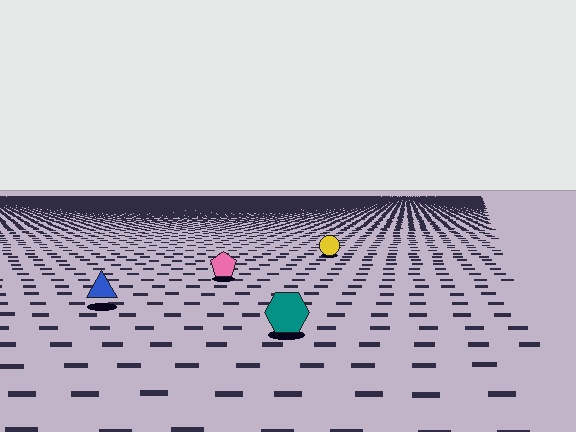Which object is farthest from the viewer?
The yellow circle is farthest from the viewer. It appears smaller and the ground texture around it is denser.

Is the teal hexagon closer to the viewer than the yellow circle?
Yes. The teal hexagon is closer — you can tell from the texture gradient: the ground texture is coarser near it.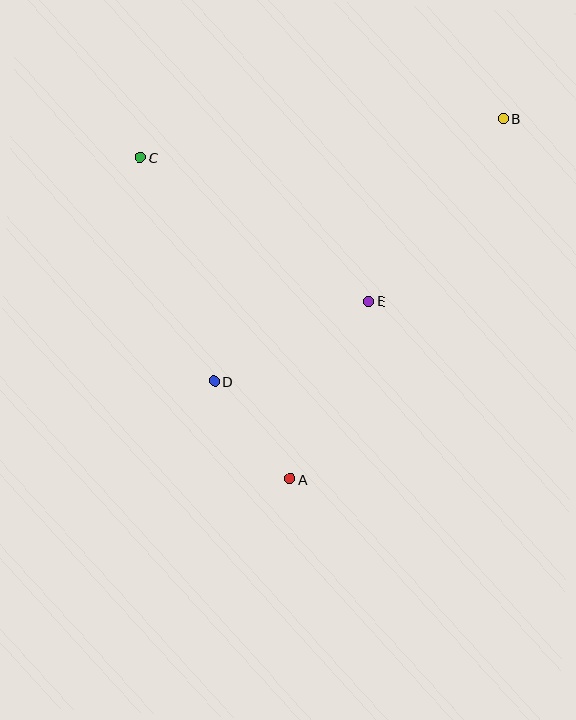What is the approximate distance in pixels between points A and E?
The distance between A and E is approximately 195 pixels.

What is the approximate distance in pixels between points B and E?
The distance between B and E is approximately 227 pixels.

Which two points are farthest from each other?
Points A and B are farthest from each other.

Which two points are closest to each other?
Points A and D are closest to each other.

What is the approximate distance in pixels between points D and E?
The distance between D and E is approximately 174 pixels.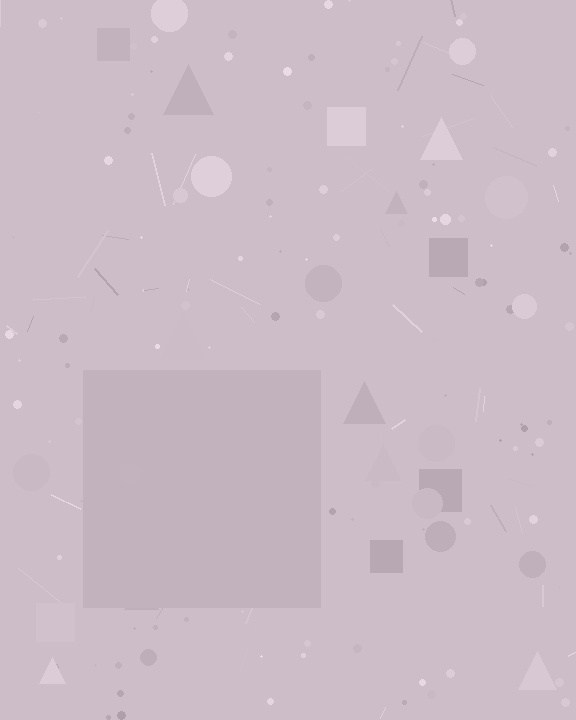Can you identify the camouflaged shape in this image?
The camouflaged shape is a square.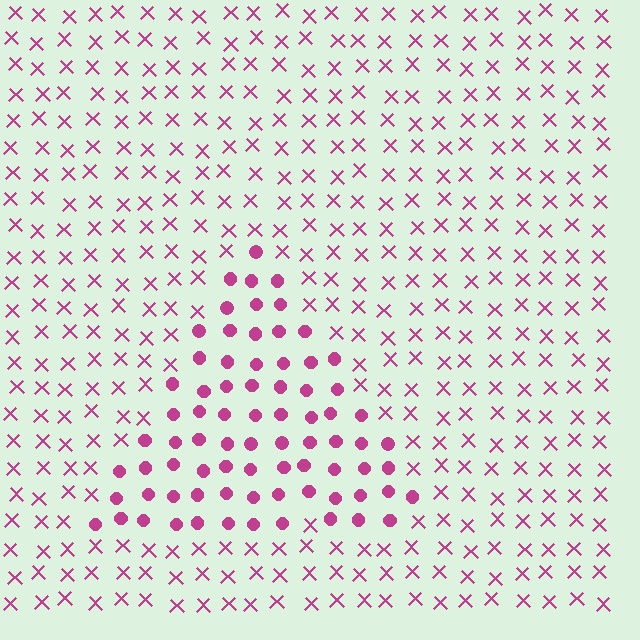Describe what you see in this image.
The image is filled with small magenta elements arranged in a uniform grid. A triangle-shaped region contains circles, while the surrounding area contains X marks. The boundary is defined purely by the change in element shape.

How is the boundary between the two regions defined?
The boundary is defined by a change in element shape: circles inside vs. X marks outside. All elements share the same color and spacing.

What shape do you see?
I see a triangle.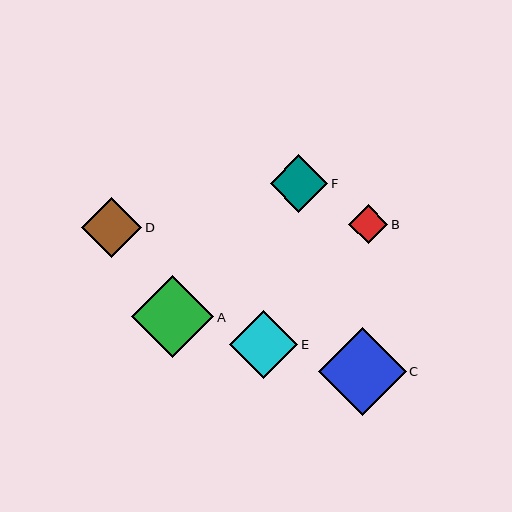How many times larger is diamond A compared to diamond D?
Diamond A is approximately 1.4 times the size of diamond D.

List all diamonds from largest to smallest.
From largest to smallest: C, A, E, D, F, B.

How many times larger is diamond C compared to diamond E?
Diamond C is approximately 1.3 times the size of diamond E.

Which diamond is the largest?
Diamond C is the largest with a size of approximately 88 pixels.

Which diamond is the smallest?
Diamond B is the smallest with a size of approximately 39 pixels.